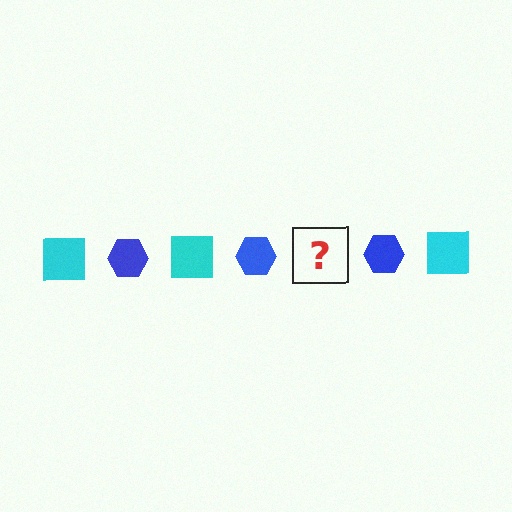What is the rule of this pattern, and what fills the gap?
The rule is that the pattern alternates between cyan square and blue hexagon. The gap should be filled with a cyan square.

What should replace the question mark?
The question mark should be replaced with a cyan square.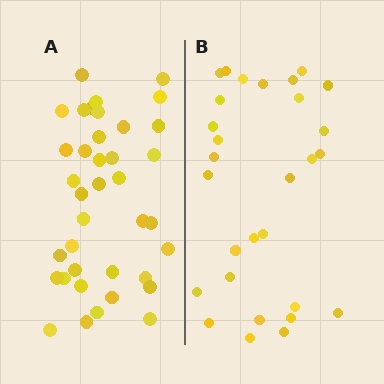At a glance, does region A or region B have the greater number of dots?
Region A (the left region) has more dots.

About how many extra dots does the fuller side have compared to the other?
Region A has roughly 8 or so more dots than region B.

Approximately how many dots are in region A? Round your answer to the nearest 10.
About 40 dots. (The exact count is 38, which rounds to 40.)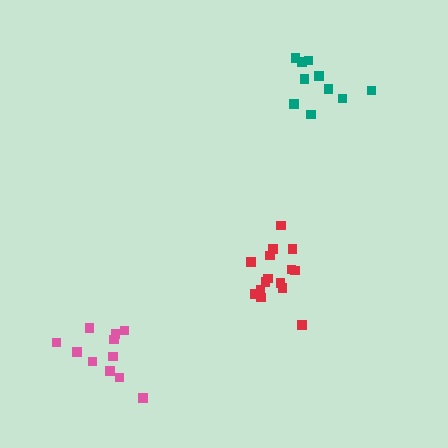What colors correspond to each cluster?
The clusters are colored: red, teal, pink.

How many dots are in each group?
Group 1: 15 dots, Group 2: 10 dots, Group 3: 11 dots (36 total).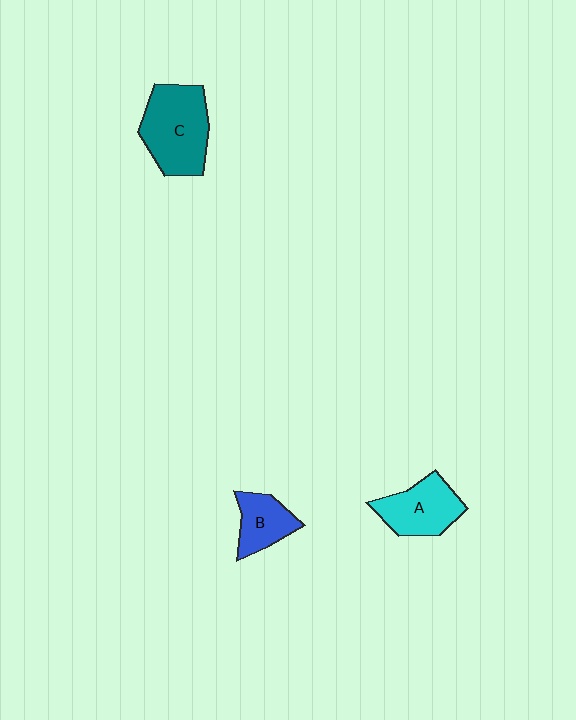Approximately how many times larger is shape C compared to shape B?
Approximately 1.8 times.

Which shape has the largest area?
Shape C (teal).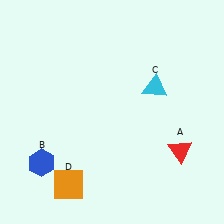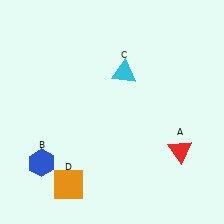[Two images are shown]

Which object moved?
The cyan triangle (C) moved left.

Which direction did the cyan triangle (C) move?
The cyan triangle (C) moved left.